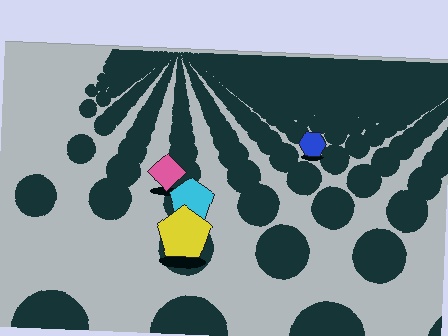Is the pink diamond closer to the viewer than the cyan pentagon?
No. The cyan pentagon is closer — you can tell from the texture gradient: the ground texture is coarser near it.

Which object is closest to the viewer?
The yellow pentagon is closest. The texture marks near it are larger and more spread out.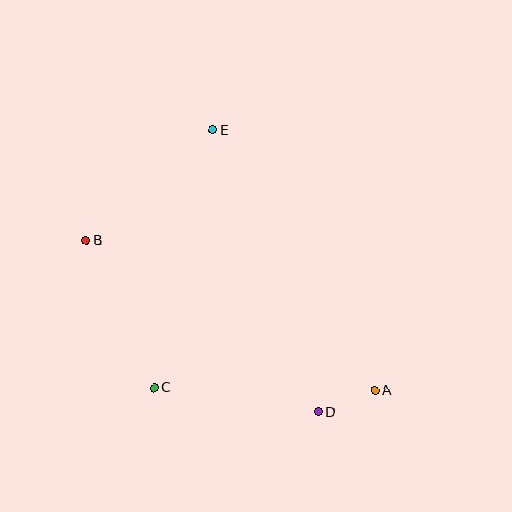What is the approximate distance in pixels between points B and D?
The distance between B and D is approximately 288 pixels.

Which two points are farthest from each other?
Points A and B are farthest from each other.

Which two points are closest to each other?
Points A and D are closest to each other.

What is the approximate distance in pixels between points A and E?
The distance between A and E is approximately 307 pixels.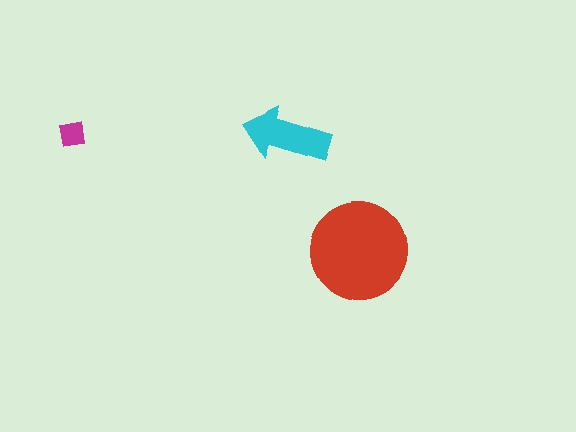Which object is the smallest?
The magenta square.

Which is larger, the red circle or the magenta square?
The red circle.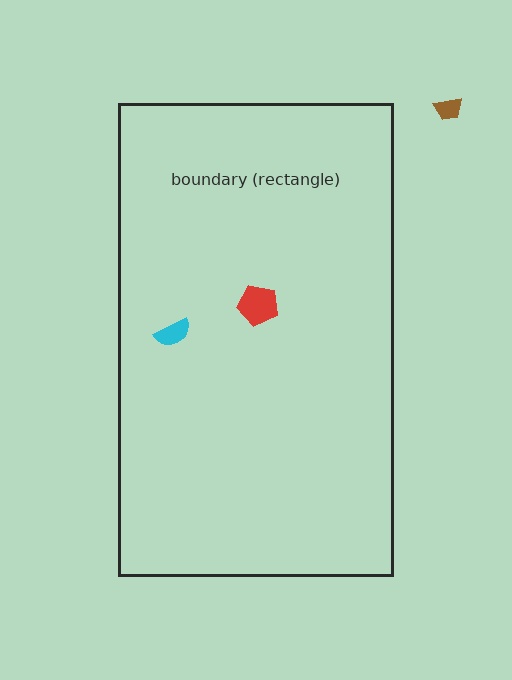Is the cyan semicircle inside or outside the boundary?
Inside.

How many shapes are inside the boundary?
2 inside, 1 outside.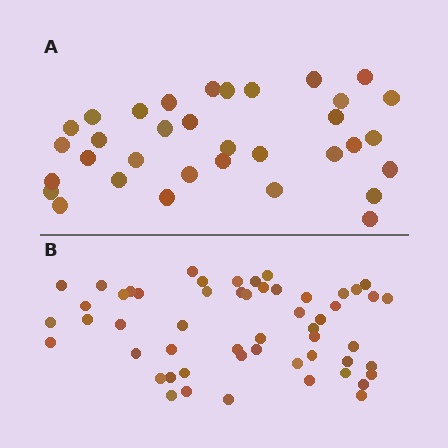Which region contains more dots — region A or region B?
Region B (the bottom region) has more dots.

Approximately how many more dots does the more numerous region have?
Region B has approximately 20 more dots than region A.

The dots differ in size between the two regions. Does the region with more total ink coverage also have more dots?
No. Region A has more total ink coverage because its dots are larger, but region B actually contains more individual dots. Total area can be misleading — the number of items is what matters here.